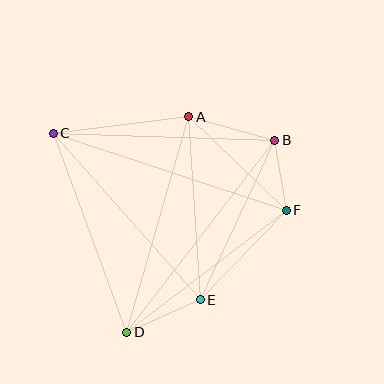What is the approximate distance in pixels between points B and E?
The distance between B and E is approximately 176 pixels.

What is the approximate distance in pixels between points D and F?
The distance between D and F is approximately 201 pixels.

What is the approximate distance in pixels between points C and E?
The distance between C and E is approximately 222 pixels.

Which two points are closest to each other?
Points B and F are closest to each other.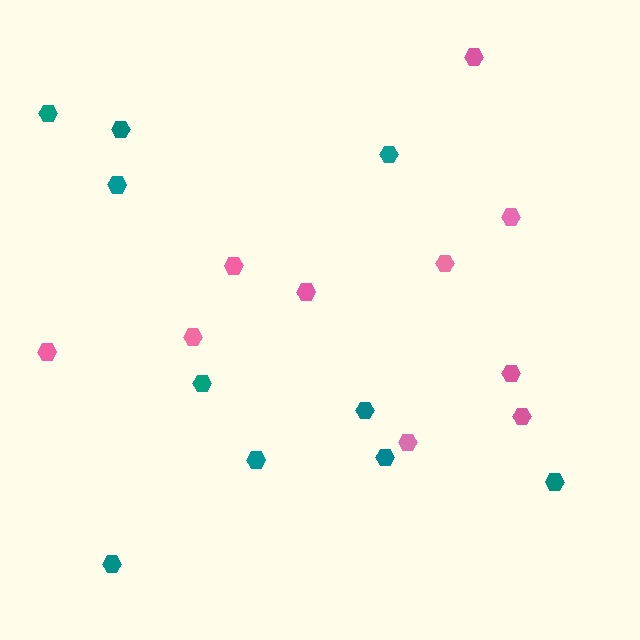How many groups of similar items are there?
There are 2 groups: one group of teal hexagons (10) and one group of pink hexagons (10).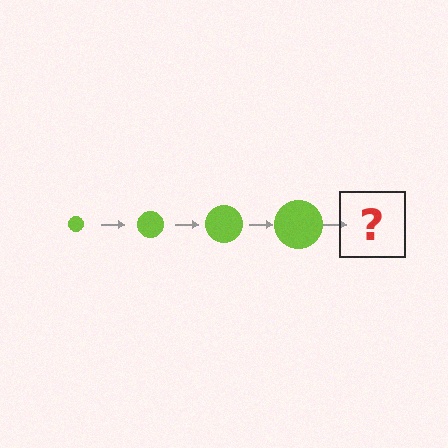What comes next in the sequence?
The next element should be a lime circle, larger than the previous one.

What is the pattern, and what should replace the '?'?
The pattern is that the circle gets progressively larger each step. The '?' should be a lime circle, larger than the previous one.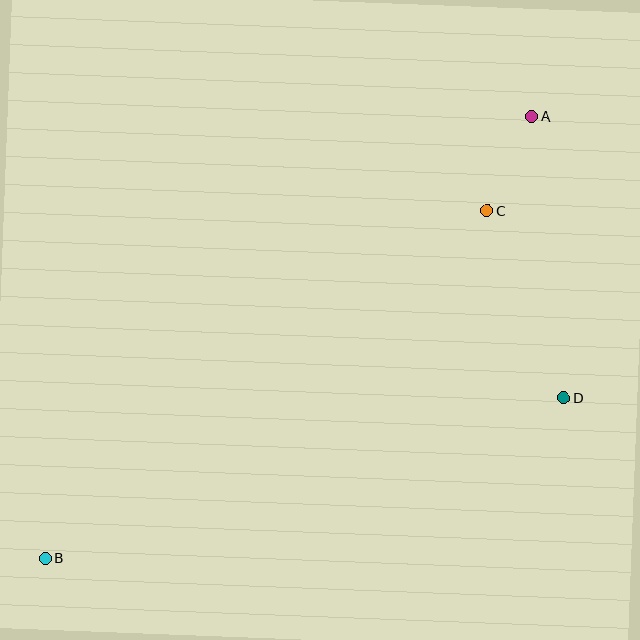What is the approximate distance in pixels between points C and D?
The distance between C and D is approximately 203 pixels.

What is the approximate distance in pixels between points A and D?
The distance between A and D is approximately 283 pixels.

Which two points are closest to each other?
Points A and C are closest to each other.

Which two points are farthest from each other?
Points A and B are farthest from each other.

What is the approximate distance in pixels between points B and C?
The distance between B and C is approximately 562 pixels.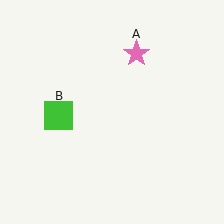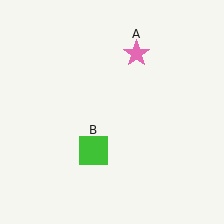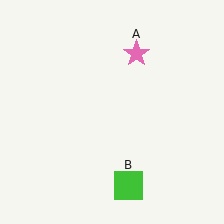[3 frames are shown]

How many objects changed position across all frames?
1 object changed position: green square (object B).